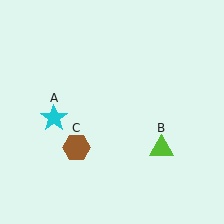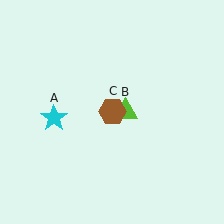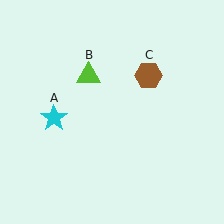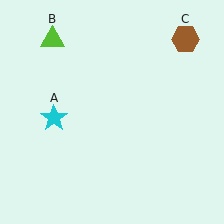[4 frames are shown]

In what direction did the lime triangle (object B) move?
The lime triangle (object B) moved up and to the left.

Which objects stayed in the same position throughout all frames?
Cyan star (object A) remained stationary.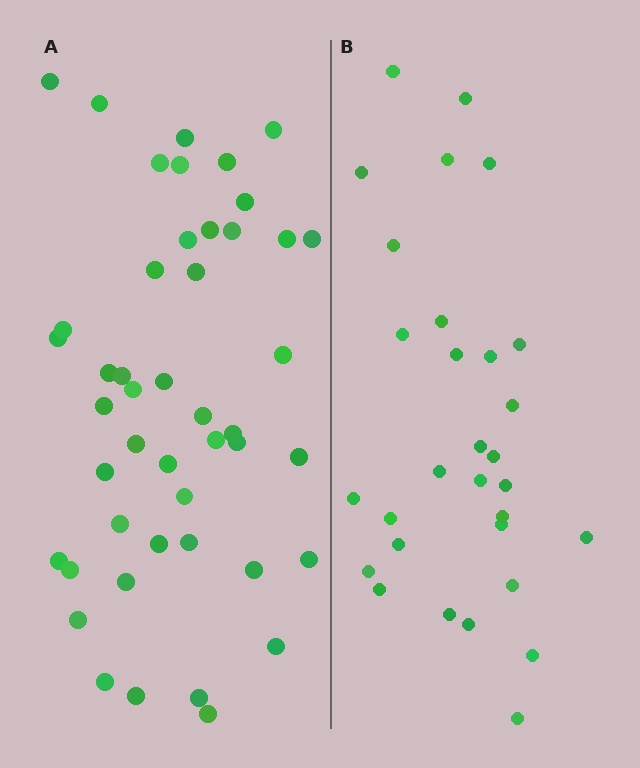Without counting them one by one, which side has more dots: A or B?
Region A (the left region) has more dots.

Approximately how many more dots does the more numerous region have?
Region A has approximately 15 more dots than region B.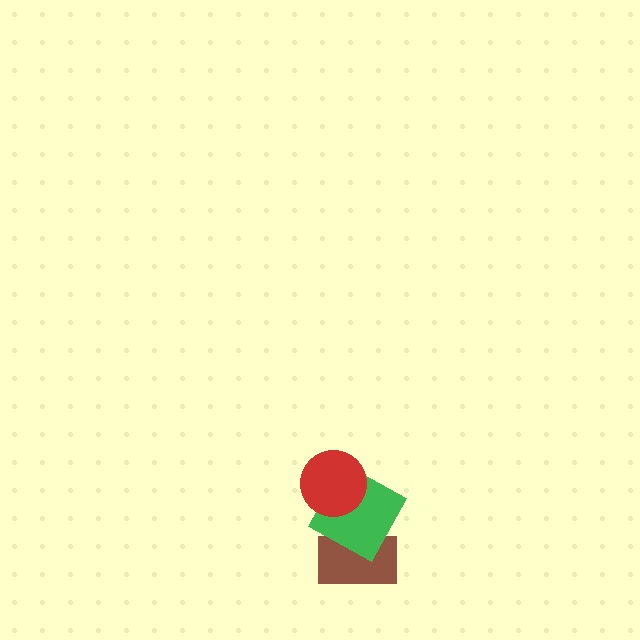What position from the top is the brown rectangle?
The brown rectangle is 3rd from the top.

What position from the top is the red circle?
The red circle is 1st from the top.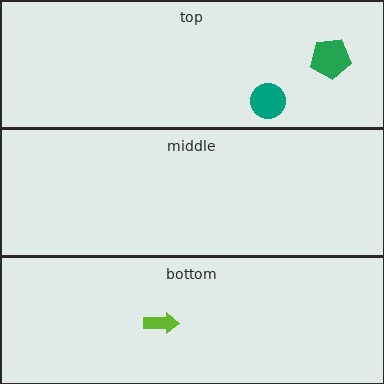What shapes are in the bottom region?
The lime arrow.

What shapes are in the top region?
The teal circle, the green pentagon.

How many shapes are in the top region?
2.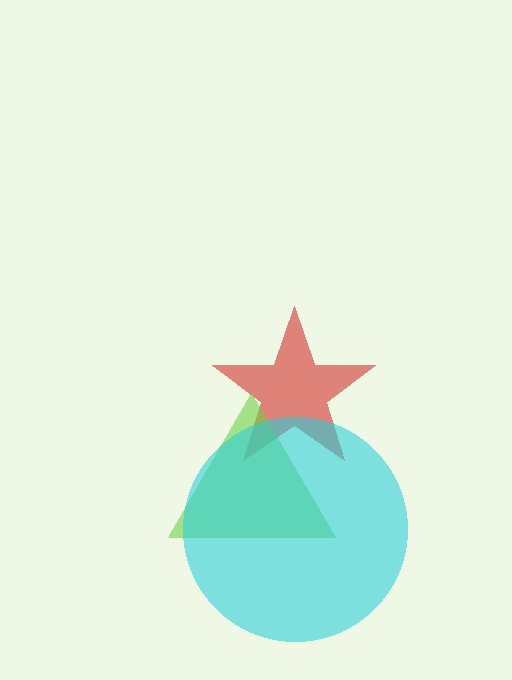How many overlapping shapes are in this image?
There are 3 overlapping shapes in the image.